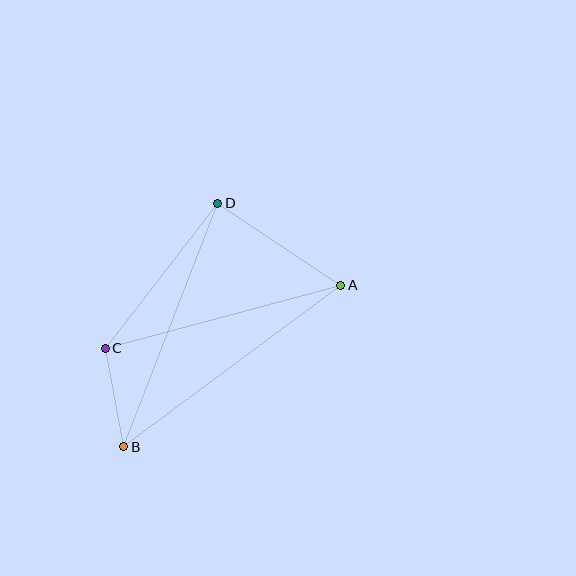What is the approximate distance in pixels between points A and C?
The distance between A and C is approximately 243 pixels.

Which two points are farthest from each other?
Points A and B are farthest from each other.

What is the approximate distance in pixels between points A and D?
The distance between A and D is approximately 148 pixels.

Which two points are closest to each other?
Points B and C are closest to each other.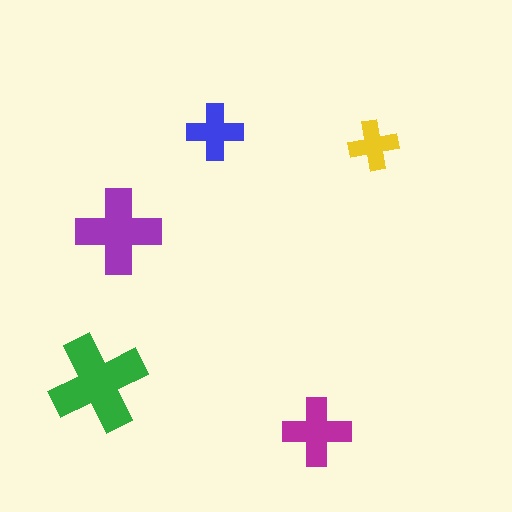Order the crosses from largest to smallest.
the green one, the purple one, the magenta one, the blue one, the yellow one.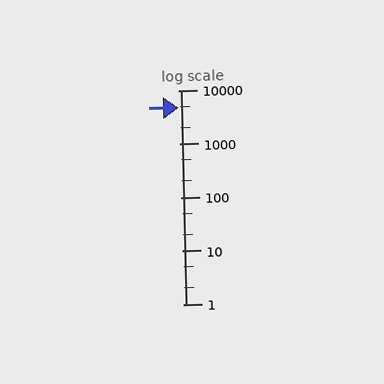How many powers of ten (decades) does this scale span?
The scale spans 4 decades, from 1 to 10000.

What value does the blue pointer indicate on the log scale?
The pointer indicates approximately 4800.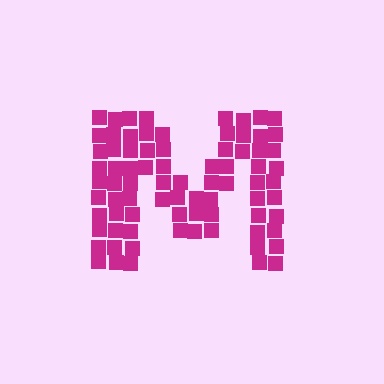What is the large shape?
The large shape is the letter M.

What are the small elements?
The small elements are squares.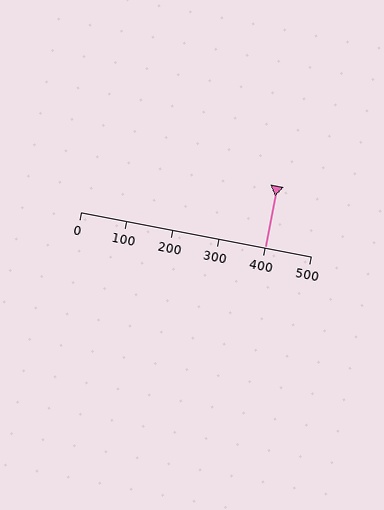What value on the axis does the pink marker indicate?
The marker indicates approximately 400.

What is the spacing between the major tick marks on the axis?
The major ticks are spaced 100 apart.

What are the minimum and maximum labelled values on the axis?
The axis runs from 0 to 500.